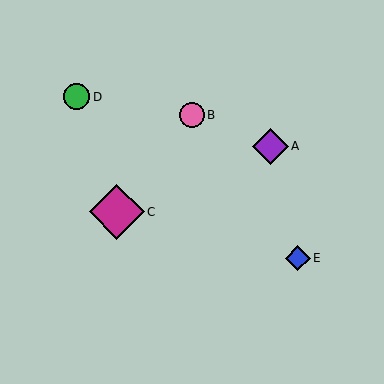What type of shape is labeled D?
Shape D is a green circle.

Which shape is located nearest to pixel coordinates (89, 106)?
The green circle (labeled D) at (77, 97) is nearest to that location.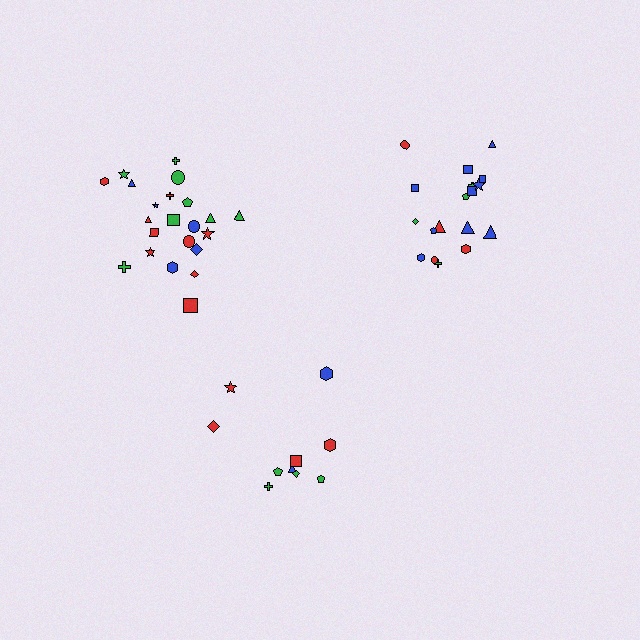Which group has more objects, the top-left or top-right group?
The top-left group.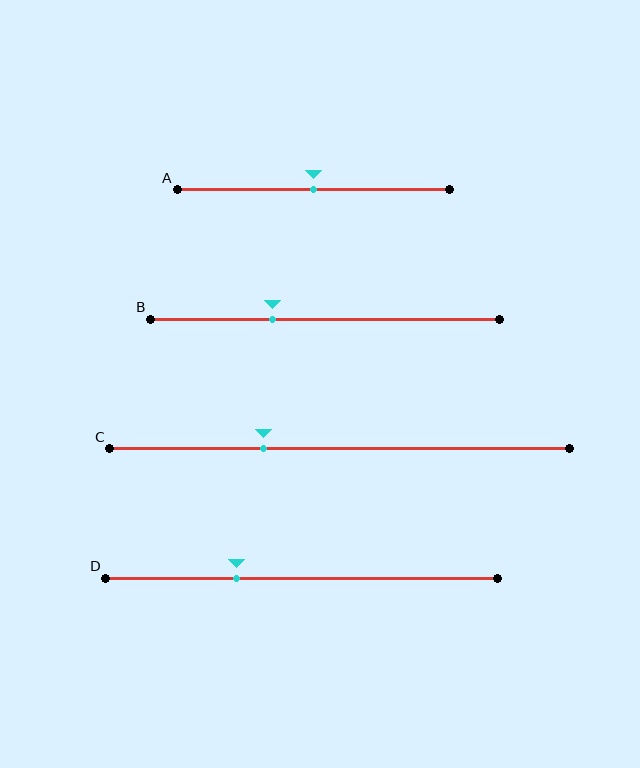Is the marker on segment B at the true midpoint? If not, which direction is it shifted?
No, the marker on segment B is shifted to the left by about 15% of the segment length.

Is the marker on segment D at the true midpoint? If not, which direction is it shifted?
No, the marker on segment D is shifted to the left by about 17% of the segment length.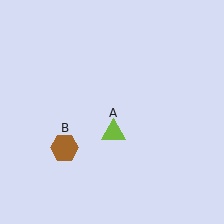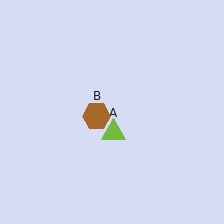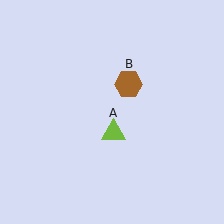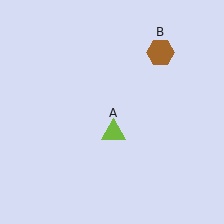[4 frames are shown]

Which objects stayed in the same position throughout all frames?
Lime triangle (object A) remained stationary.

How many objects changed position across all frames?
1 object changed position: brown hexagon (object B).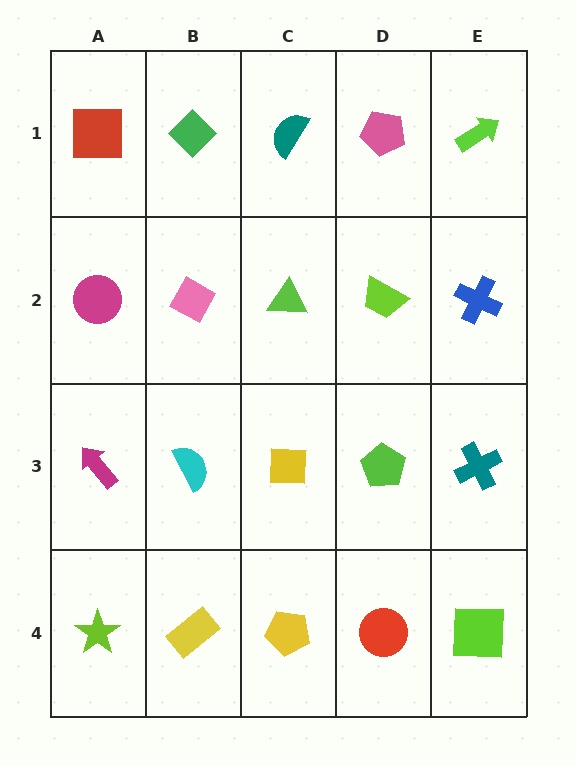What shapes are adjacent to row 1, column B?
A pink diamond (row 2, column B), a red square (row 1, column A), a teal semicircle (row 1, column C).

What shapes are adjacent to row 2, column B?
A green diamond (row 1, column B), a cyan semicircle (row 3, column B), a magenta circle (row 2, column A), a lime triangle (row 2, column C).